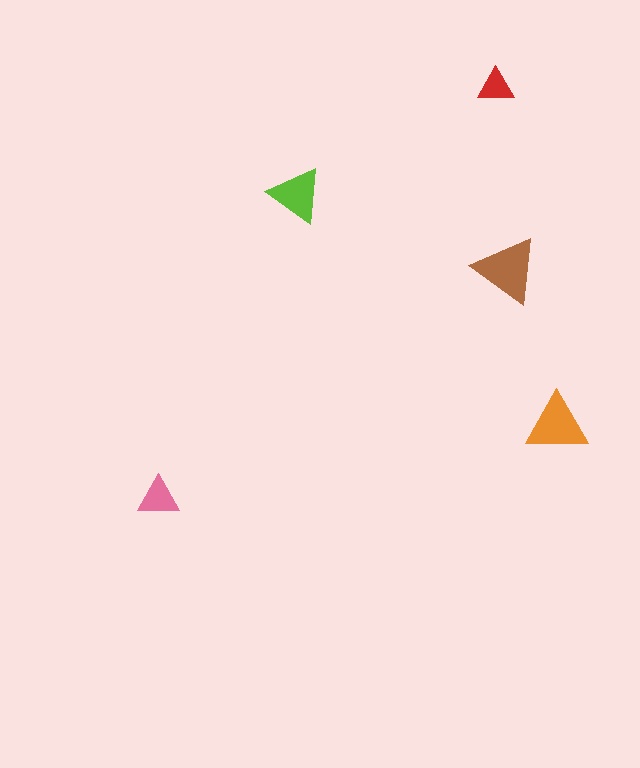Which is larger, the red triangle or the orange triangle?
The orange one.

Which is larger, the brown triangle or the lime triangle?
The brown one.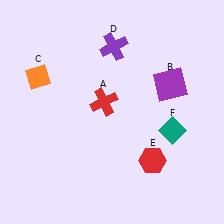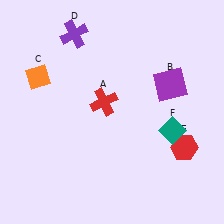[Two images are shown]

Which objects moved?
The objects that moved are: the purple cross (D), the red hexagon (E).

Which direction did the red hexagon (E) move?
The red hexagon (E) moved right.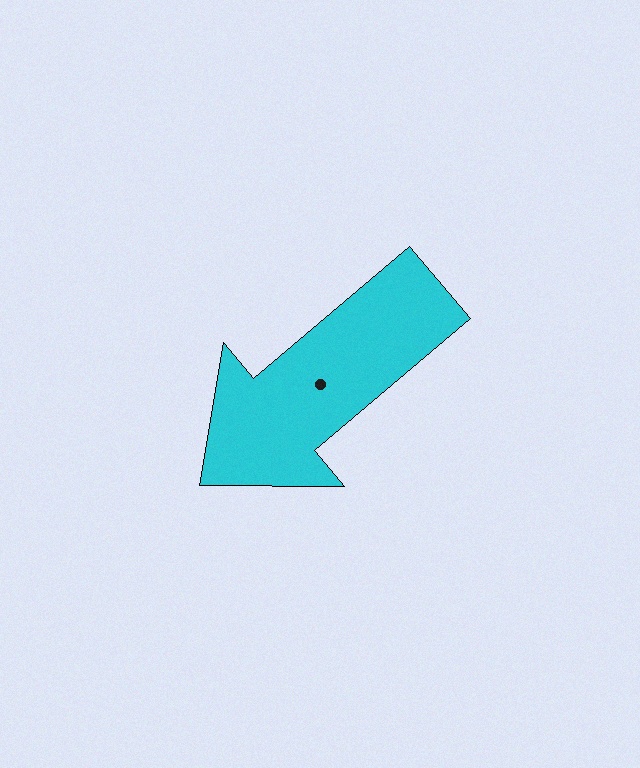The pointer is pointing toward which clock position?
Roughly 8 o'clock.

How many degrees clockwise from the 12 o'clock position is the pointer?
Approximately 230 degrees.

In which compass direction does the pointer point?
Southwest.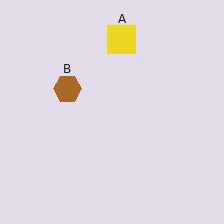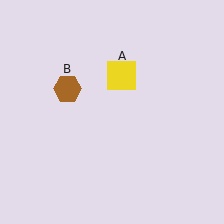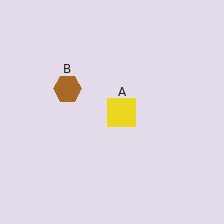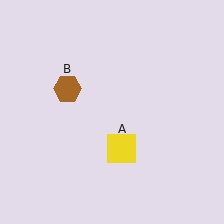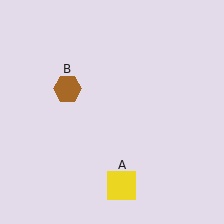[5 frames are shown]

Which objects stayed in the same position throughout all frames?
Brown hexagon (object B) remained stationary.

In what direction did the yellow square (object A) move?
The yellow square (object A) moved down.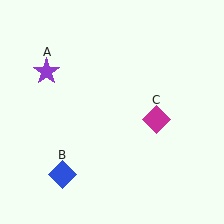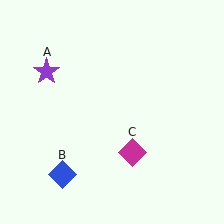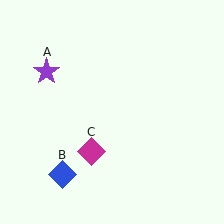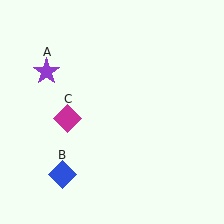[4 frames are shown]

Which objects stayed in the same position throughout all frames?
Purple star (object A) and blue diamond (object B) remained stationary.